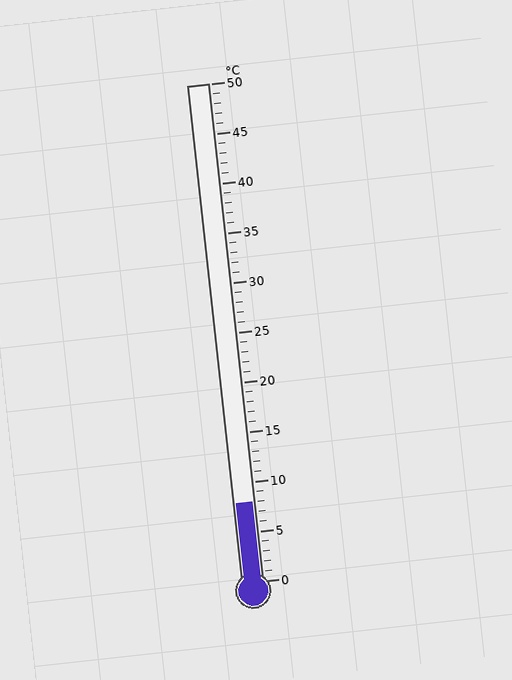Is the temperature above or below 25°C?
The temperature is below 25°C.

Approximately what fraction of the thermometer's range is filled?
The thermometer is filled to approximately 15% of its range.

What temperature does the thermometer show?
The thermometer shows approximately 8°C.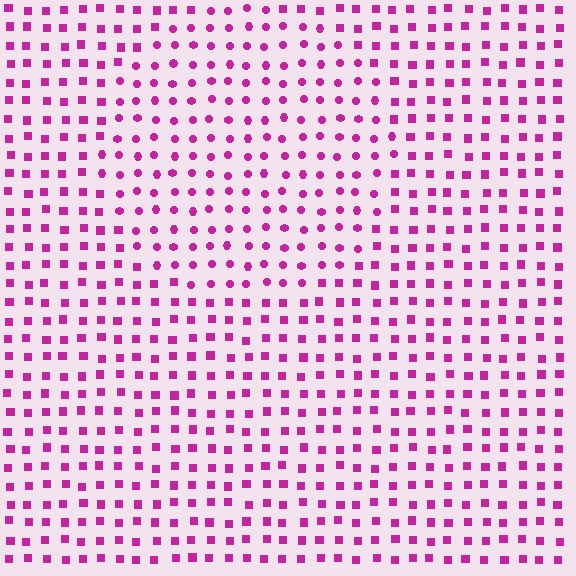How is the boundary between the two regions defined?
The boundary is defined by a change in element shape: circles inside vs. squares outside. All elements share the same color and spacing.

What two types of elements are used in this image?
The image uses circles inside the circle region and squares outside it.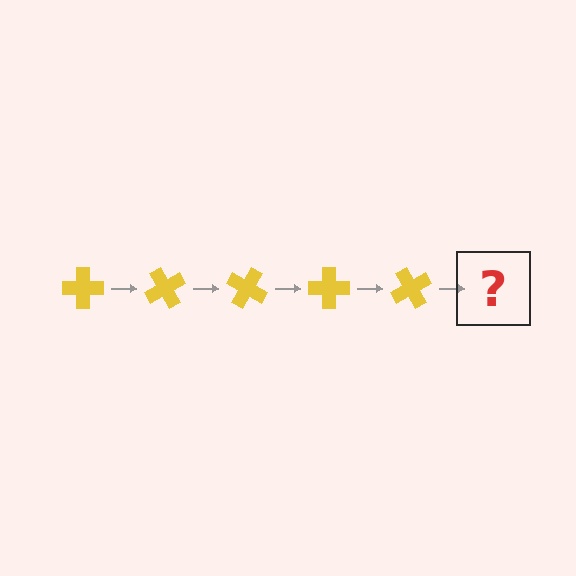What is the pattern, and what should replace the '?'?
The pattern is that the cross rotates 60 degrees each step. The '?' should be a yellow cross rotated 300 degrees.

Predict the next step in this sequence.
The next step is a yellow cross rotated 300 degrees.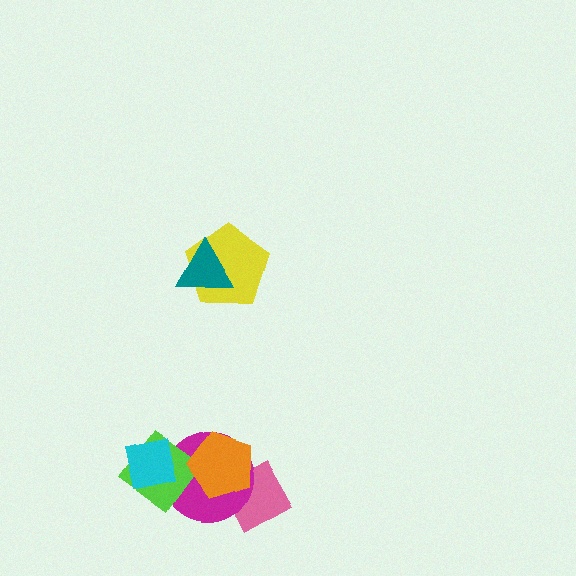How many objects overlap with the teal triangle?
1 object overlaps with the teal triangle.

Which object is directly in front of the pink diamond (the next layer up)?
The magenta circle is directly in front of the pink diamond.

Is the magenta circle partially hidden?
Yes, it is partially covered by another shape.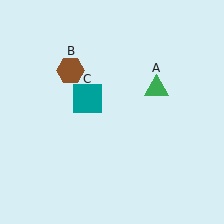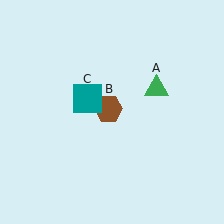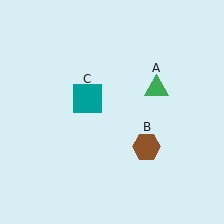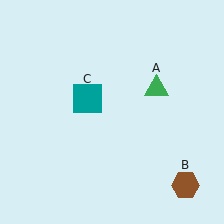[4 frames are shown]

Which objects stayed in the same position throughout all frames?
Green triangle (object A) and teal square (object C) remained stationary.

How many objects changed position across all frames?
1 object changed position: brown hexagon (object B).